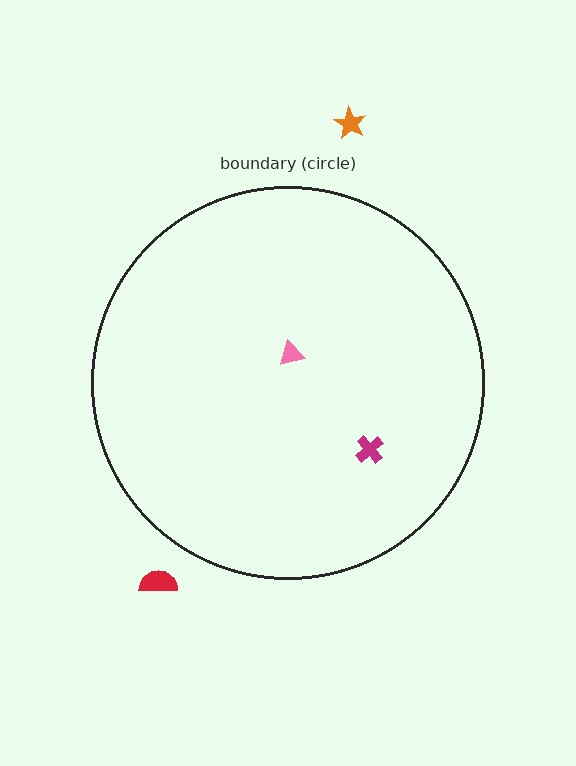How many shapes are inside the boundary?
2 inside, 2 outside.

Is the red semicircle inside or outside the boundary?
Outside.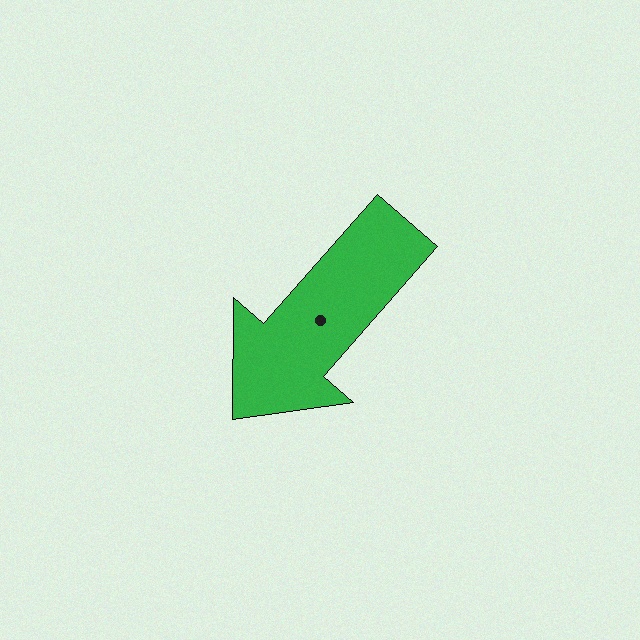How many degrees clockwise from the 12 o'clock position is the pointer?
Approximately 221 degrees.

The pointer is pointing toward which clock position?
Roughly 7 o'clock.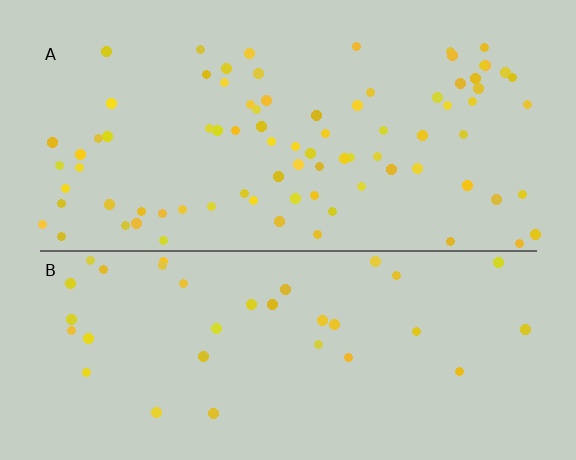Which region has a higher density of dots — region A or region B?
A (the top).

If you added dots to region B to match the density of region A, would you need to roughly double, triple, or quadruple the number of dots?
Approximately double.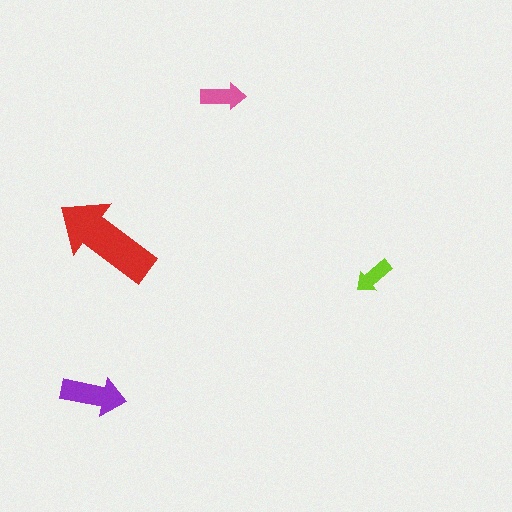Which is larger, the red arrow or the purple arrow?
The red one.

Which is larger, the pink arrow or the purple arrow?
The purple one.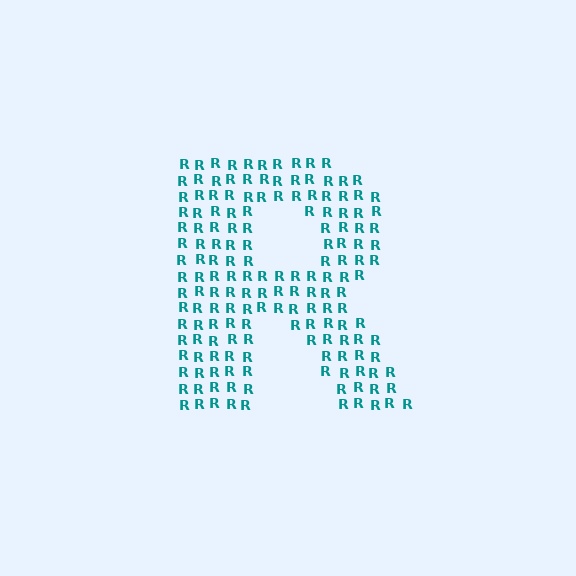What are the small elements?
The small elements are letter R's.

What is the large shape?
The large shape is the letter R.